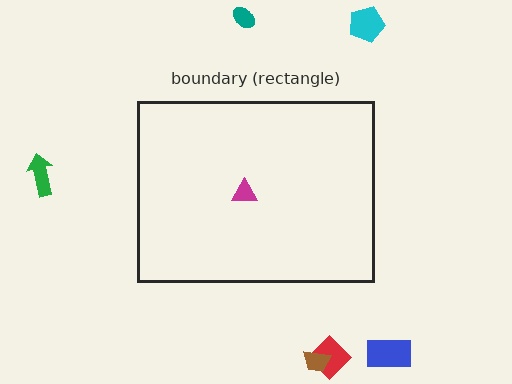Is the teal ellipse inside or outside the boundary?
Outside.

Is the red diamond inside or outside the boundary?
Outside.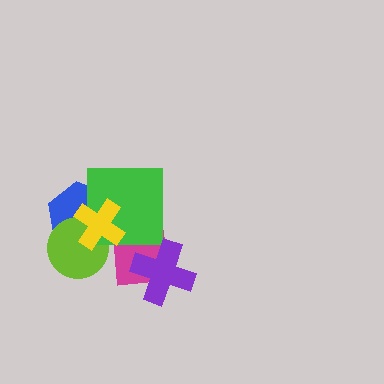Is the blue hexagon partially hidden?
Yes, it is partially covered by another shape.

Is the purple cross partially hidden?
No, no other shape covers it.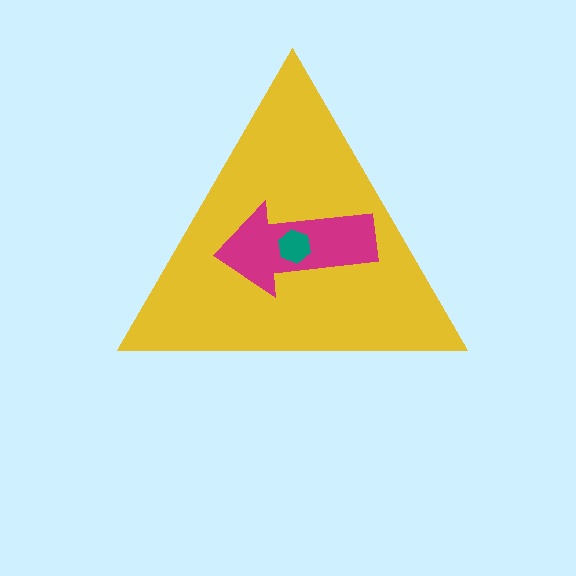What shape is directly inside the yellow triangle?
The magenta arrow.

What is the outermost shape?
The yellow triangle.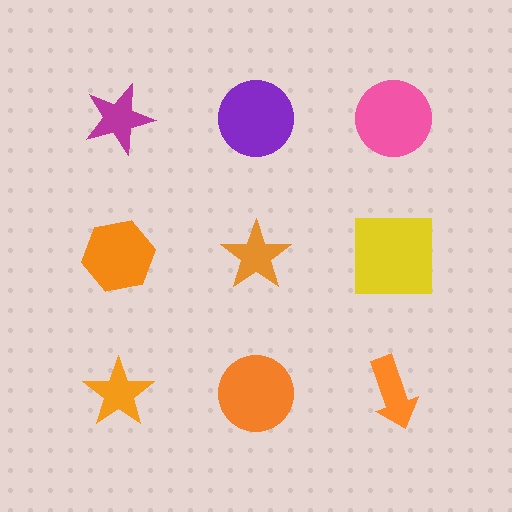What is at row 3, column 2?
An orange circle.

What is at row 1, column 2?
A purple circle.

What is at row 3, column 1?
An orange star.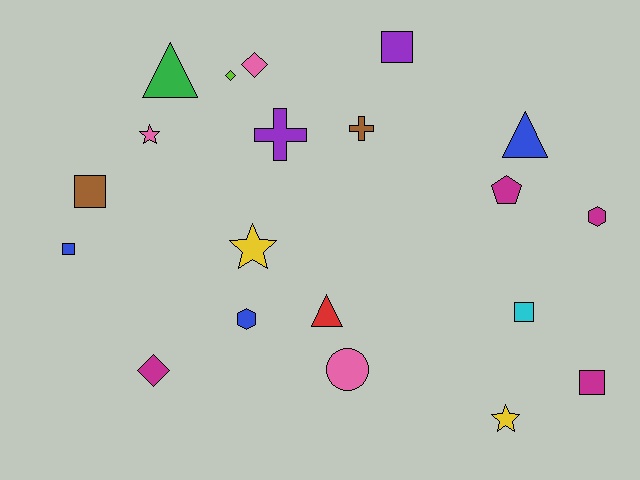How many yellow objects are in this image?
There are 2 yellow objects.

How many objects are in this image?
There are 20 objects.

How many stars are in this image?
There are 3 stars.